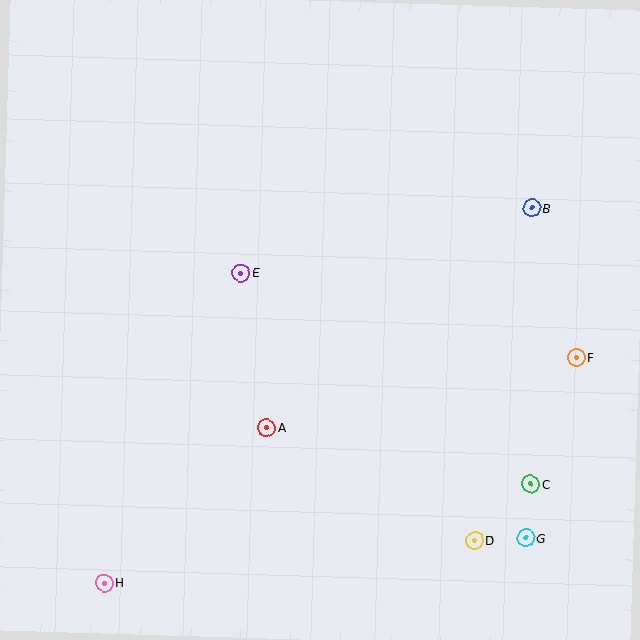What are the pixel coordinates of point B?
Point B is at (532, 208).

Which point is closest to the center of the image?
Point E at (241, 273) is closest to the center.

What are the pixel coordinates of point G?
Point G is at (526, 538).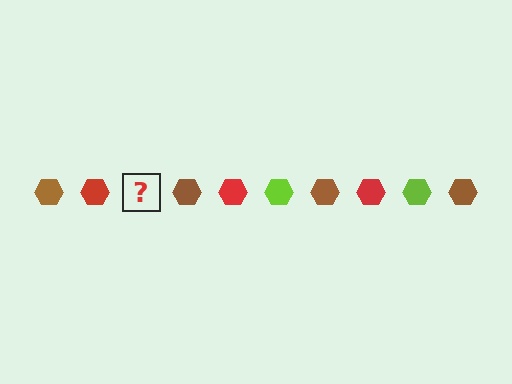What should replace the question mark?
The question mark should be replaced with a lime hexagon.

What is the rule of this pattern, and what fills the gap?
The rule is that the pattern cycles through brown, red, lime hexagons. The gap should be filled with a lime hexagon.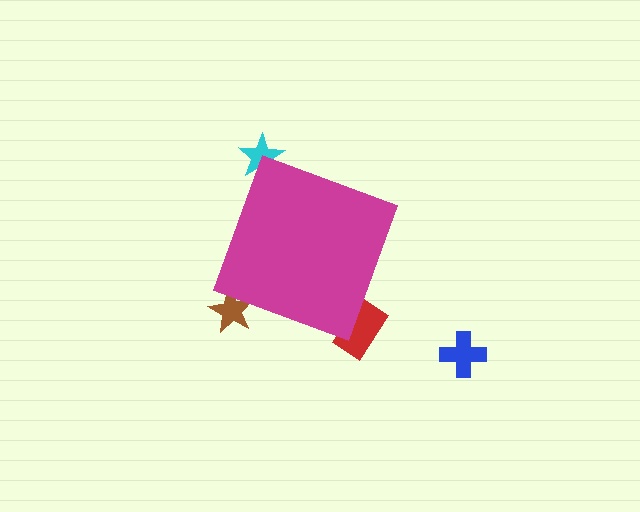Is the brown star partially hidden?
Yes, the brown star is partially hidden behind the magenta diamond.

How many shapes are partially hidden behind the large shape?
3 shapes are partially hidden.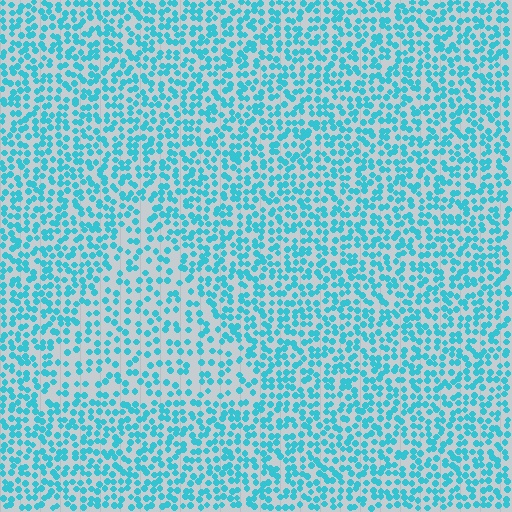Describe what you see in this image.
The image contains small cyan elements arranged at two different densities. A triangle-shaped region is visible where the elements are less densely packed than the surrounding area.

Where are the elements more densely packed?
The elements are more densely packed outside the triangle boundary.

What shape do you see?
I see a triangle.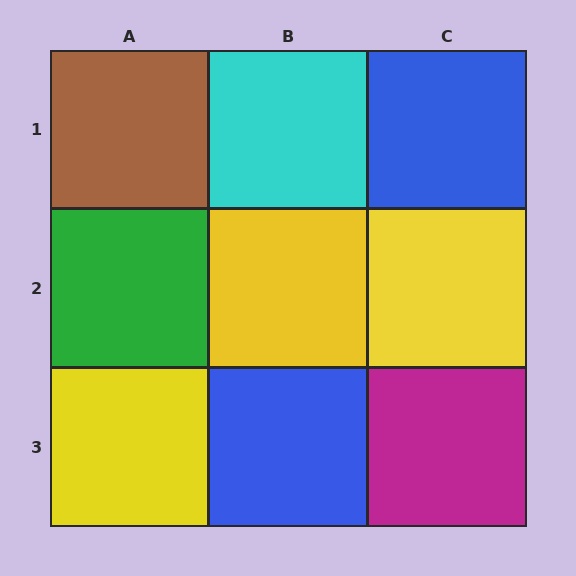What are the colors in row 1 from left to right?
Brown, cyan, blue.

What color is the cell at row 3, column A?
Yellow.